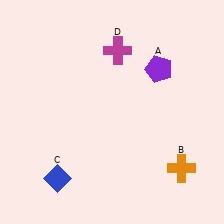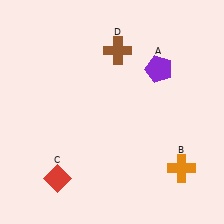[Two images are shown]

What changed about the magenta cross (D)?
In Image 1, D is magenta. In Image 2, it changed to brown.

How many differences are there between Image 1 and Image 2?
There are 2 differences between the two images.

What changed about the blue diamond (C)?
In Image 1, C is blue. In Image 2, it changed to red.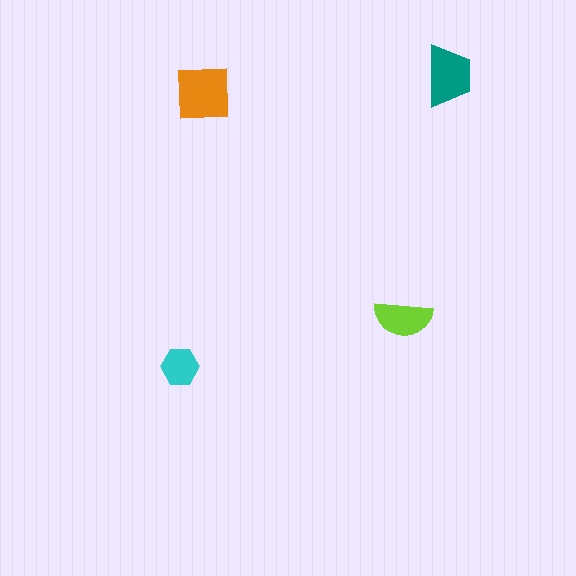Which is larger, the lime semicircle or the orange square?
The orange square.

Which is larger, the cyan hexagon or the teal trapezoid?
The teal trapezoid.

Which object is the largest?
The orange square.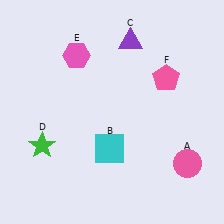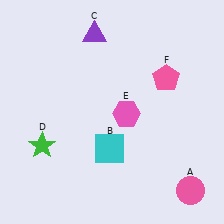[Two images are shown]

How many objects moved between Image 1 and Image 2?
3 objects moved between the two images.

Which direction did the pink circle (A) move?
The pink circle (A) moved down.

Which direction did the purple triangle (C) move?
The purple triangle (C) moved left.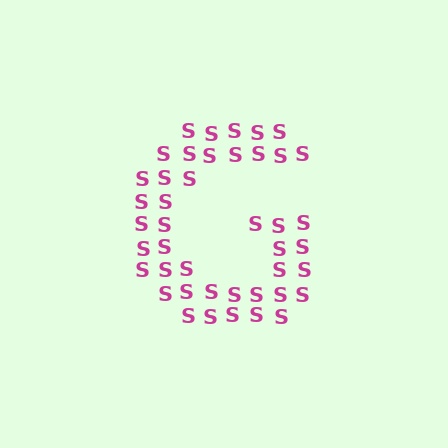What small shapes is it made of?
It is made of small letter S's.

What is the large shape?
The large shape is the letter G.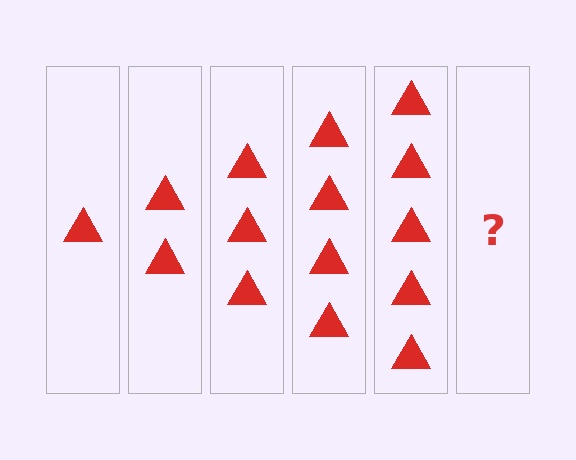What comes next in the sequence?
The next element should be 6 triangles.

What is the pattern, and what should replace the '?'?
The pattern is that each step adds one more triangle. The '?' should be 6 triangles.